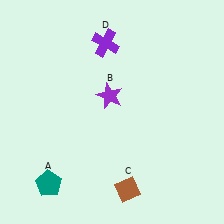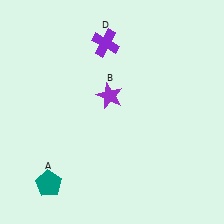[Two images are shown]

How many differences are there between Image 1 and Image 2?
There is 1 difference between the two images.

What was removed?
The brown diamond (C) was removed in Image 2.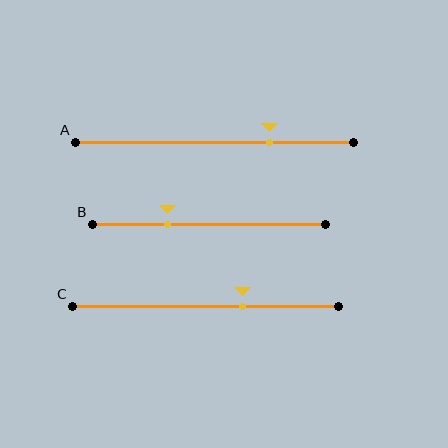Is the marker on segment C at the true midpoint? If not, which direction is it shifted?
No, the marker on segment C is shifted to the right by about 14% of the segment length.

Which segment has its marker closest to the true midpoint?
Segment C has its marker closest to the true midpoint.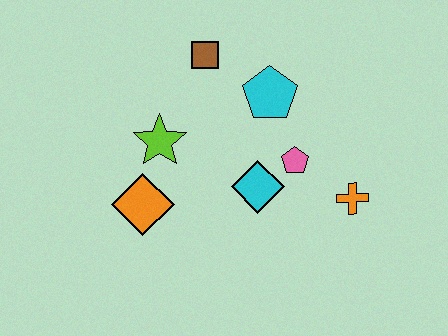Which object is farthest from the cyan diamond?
The brown square is farthest from the cyan diamond.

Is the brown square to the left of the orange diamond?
No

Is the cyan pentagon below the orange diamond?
No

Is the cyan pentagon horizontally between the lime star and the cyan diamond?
No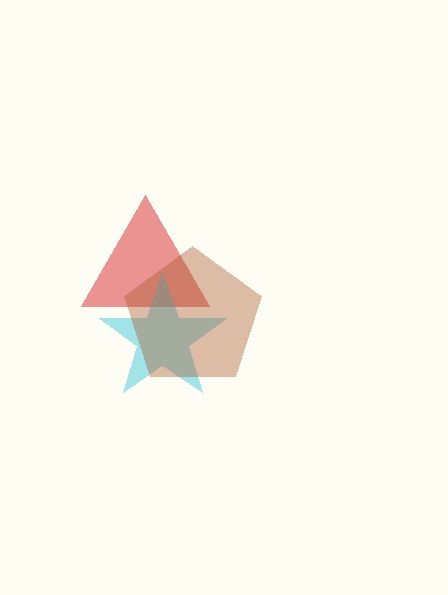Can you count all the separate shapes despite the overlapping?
Yes, there are 3 separate shapes.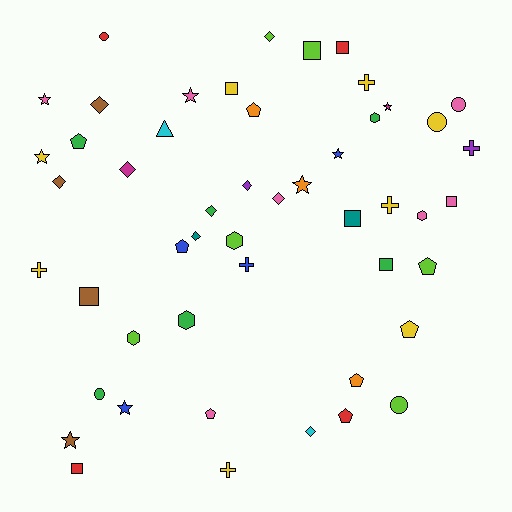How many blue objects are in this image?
There are 4 blue objects.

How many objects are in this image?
There are 50 objects.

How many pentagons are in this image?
There are 8 pentagons.